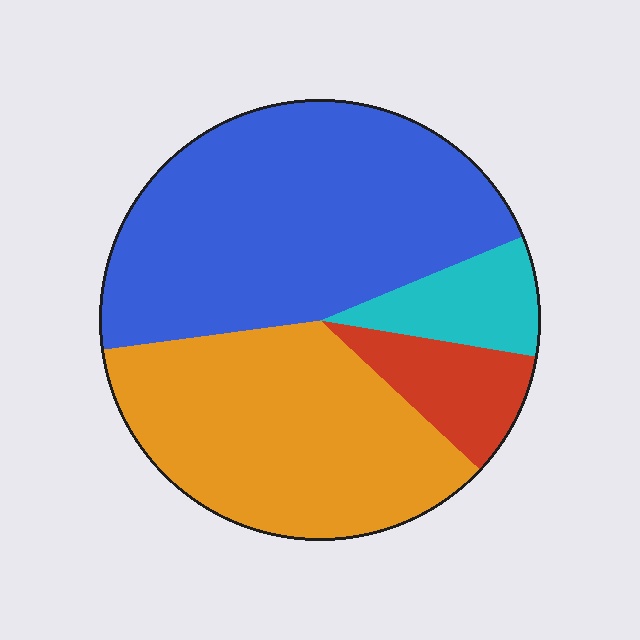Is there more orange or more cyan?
Orange.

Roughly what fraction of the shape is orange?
Orange takes up between a third and a half of the shape.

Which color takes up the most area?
Blue, at roughly 45%.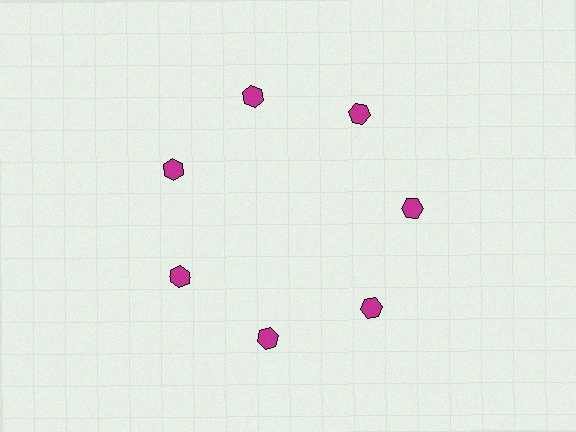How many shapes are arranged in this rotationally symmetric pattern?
There are 7 shapes, arranged in 7 groups of 1.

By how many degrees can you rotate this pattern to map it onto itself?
The pattern maps onto itself every 51 degrees of rotation.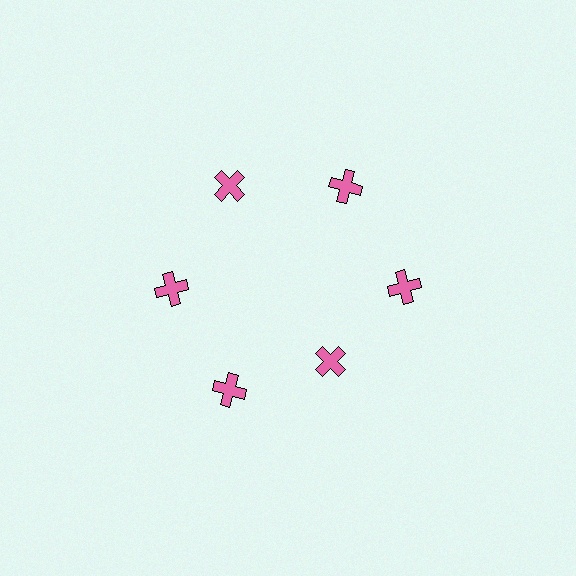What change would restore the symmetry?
The symmetry would be restored by moving it outward, back onto the ring so that all 6 crosses sit at equal angles and equal distance from the center.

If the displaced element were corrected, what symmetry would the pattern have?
It would have 6-fold rotational symmetry — the pattern would map onto itself every 60 degrees.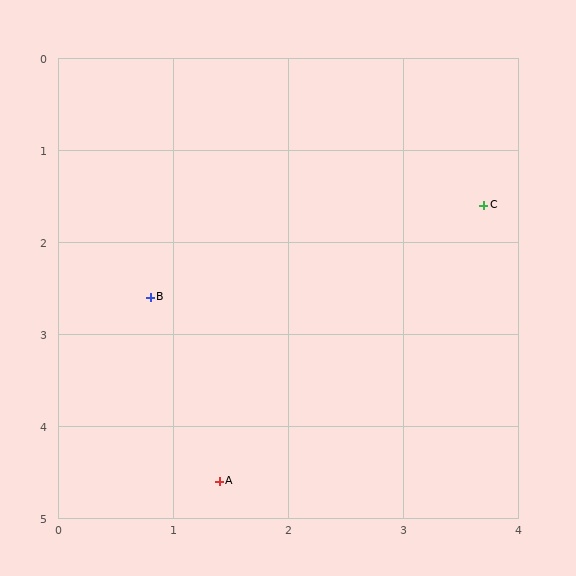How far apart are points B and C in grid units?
Points B and C are about 3.1 grid units apart.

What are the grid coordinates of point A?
Point A is at approximately (1.4, 4.6).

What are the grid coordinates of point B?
Point B is at approximately (0.8, 2.6).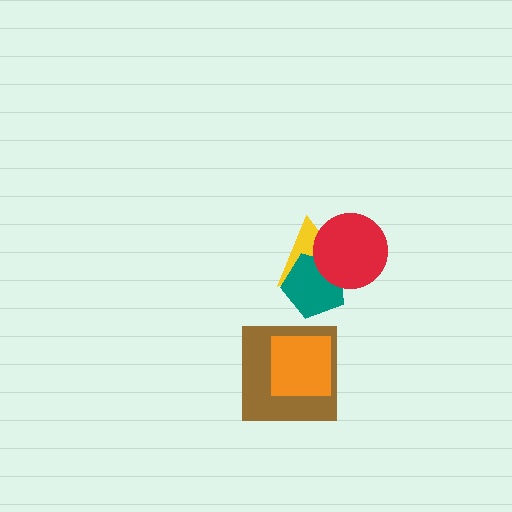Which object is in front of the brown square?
The orange square is in front of the brown square.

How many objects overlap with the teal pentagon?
2 objects overlap with the teal pentagon.